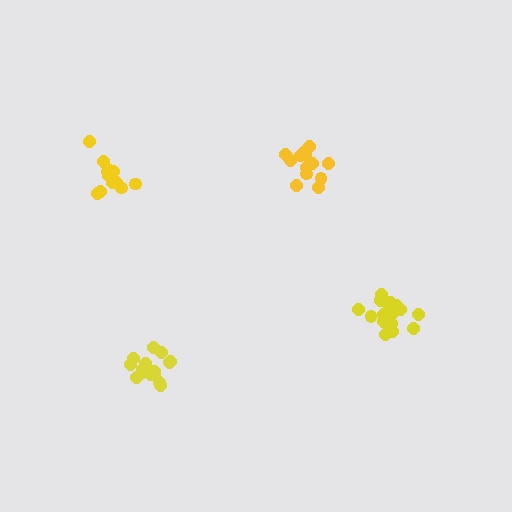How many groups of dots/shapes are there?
There are 4 groups.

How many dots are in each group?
Group 1: 18 dots, Group 2: 19 dots, Group 3: 13 dots, Group 4: 13 dots (63 total).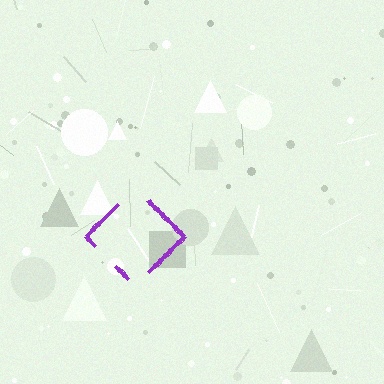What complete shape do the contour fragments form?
The contour fragments form a diamond.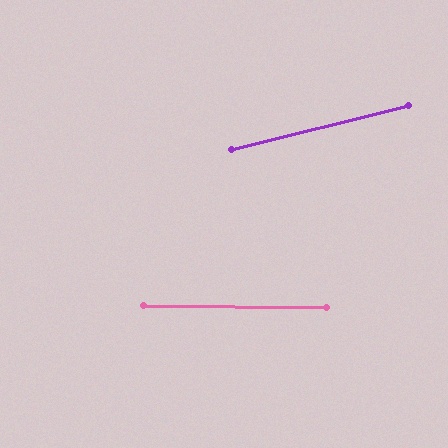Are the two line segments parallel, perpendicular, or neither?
Neither parallel nor perpendicular — they differ by about 14°.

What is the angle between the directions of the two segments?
Approximately 14 degrees.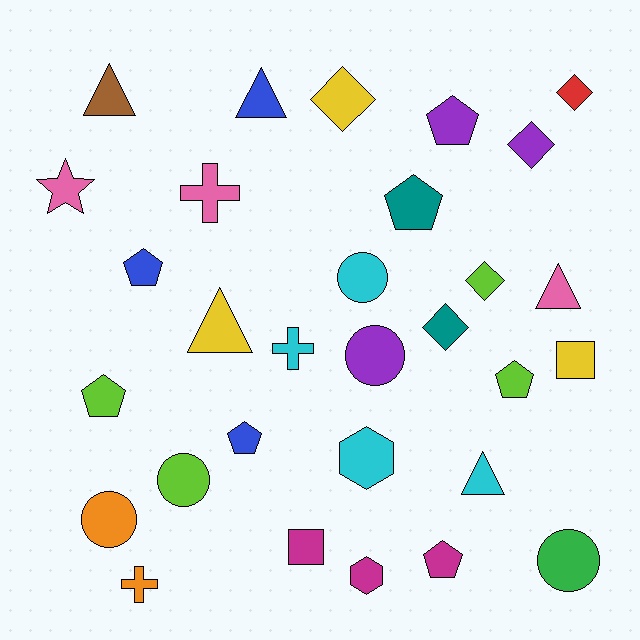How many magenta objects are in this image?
There are 3 magenta objects.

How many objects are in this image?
There are 30 objects.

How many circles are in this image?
There are 5 circles.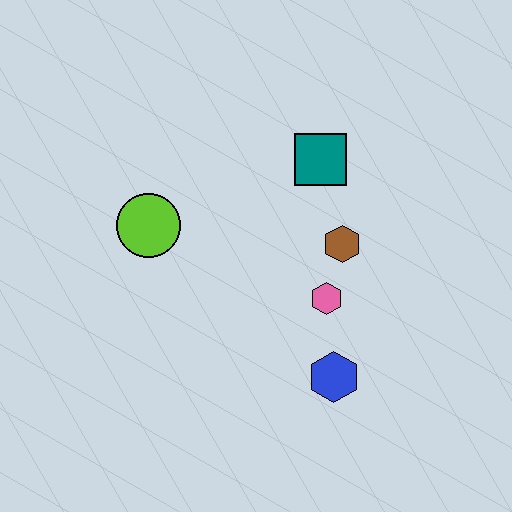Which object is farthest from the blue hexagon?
The lime circle is farthest from the blue hexagon.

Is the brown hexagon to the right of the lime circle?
Yes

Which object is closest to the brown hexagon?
The pink hexagon is closest to the brown hexagon.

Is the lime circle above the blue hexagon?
Yes